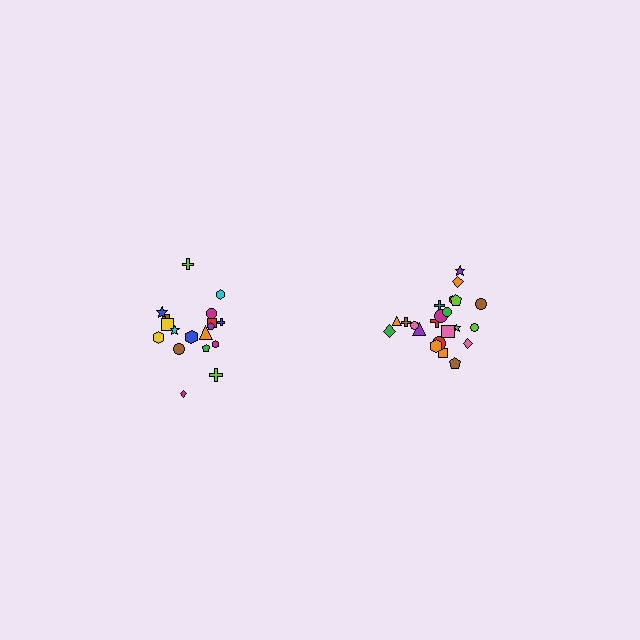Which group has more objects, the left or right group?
The right group.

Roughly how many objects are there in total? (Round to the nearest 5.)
Roughly 40 objects in total.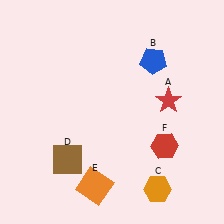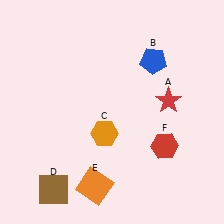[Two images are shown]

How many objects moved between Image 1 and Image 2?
2 objects moved between the two images.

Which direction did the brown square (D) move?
The brown square (D) moved down.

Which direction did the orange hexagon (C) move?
The orange hexagon (C) moved up.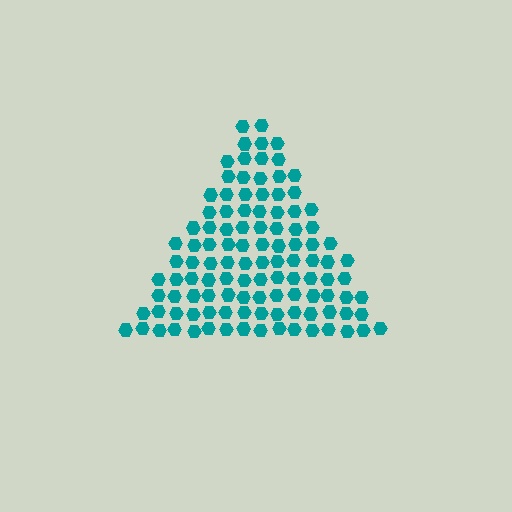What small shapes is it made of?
It is made of small hexagons.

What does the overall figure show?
The overall figure shows a triangle.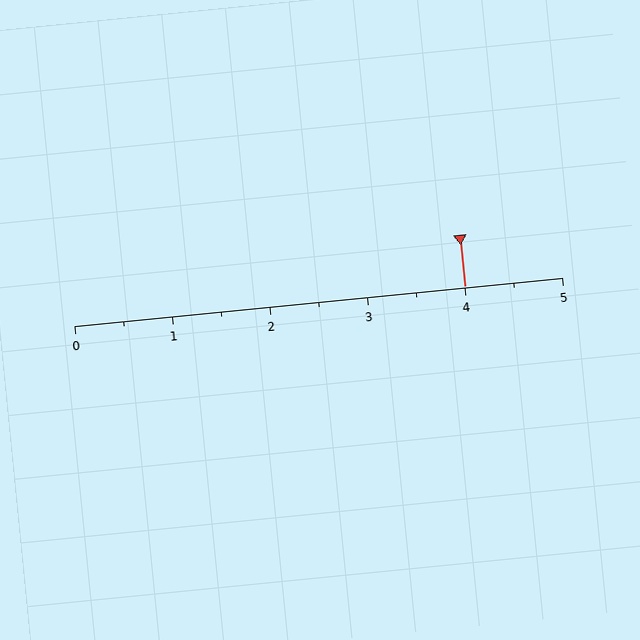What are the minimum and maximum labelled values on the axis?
The axis runs from 0 to 5.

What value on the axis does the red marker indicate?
The marker indicates approximately 4.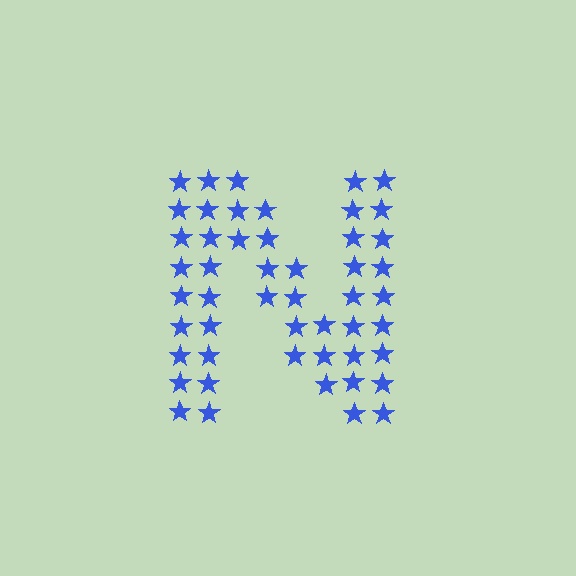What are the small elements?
The small elements are stars.